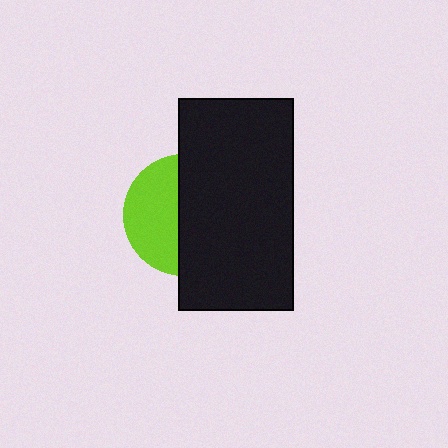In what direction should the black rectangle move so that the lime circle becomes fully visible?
The black rectangle should move right. That is the shortest direction to clear the overlap and leave the lime circle fully visible.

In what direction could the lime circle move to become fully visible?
The lime circle could move left. That would shift it out from behind the black rectangle entirely.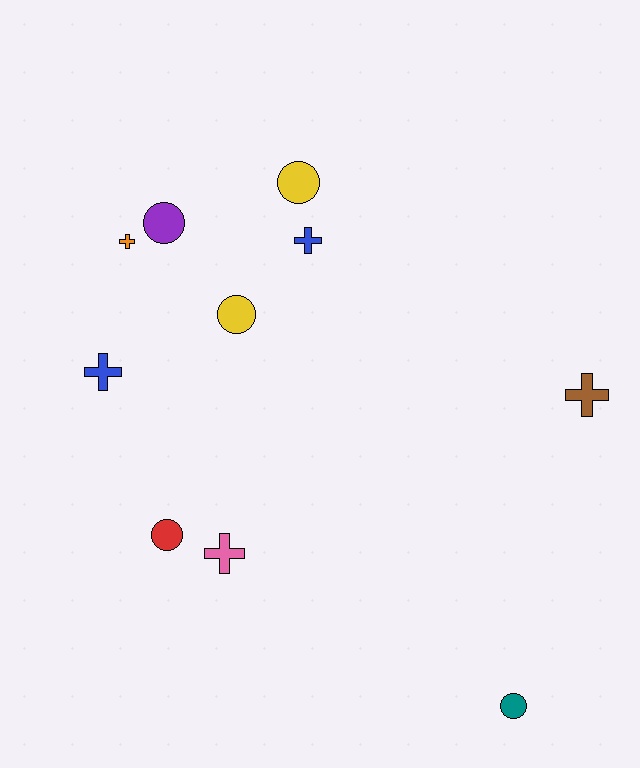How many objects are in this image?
There are 10 objects.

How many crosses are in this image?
There are 5 crosses.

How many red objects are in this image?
There is 1 red object.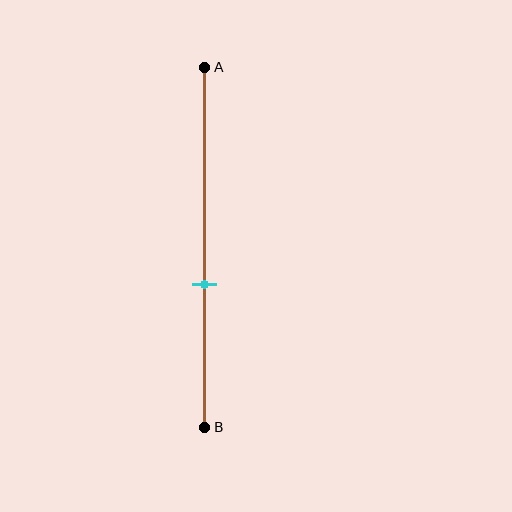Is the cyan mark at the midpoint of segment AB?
No, the mark is at about 60% from A, not at the 50% midpoint.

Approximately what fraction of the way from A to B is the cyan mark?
The cyan mark is approximately 60% of the way from A to B.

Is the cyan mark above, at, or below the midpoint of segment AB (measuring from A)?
The cyan mark is below the midpoint of segment AB.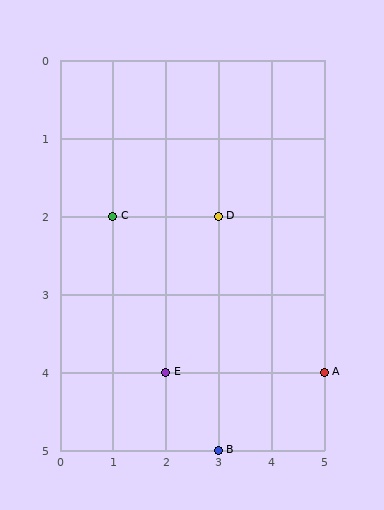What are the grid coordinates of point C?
Point C is at grid coordinates (1, 2).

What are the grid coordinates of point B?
Point B is at grid coordinates (3, 5).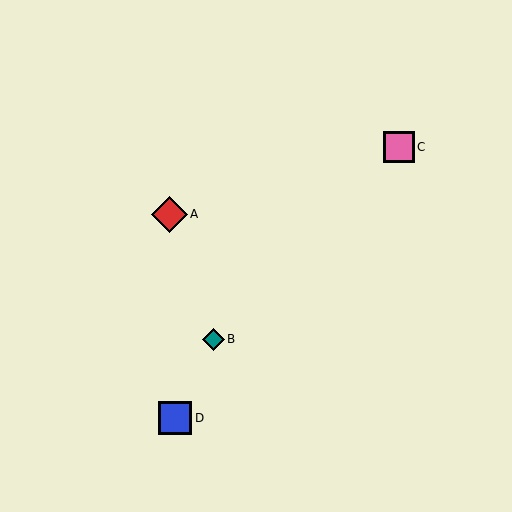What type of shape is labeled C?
Shape C is a pink square.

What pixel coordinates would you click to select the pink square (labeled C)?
Click at (399, 147) to select the pink square C.